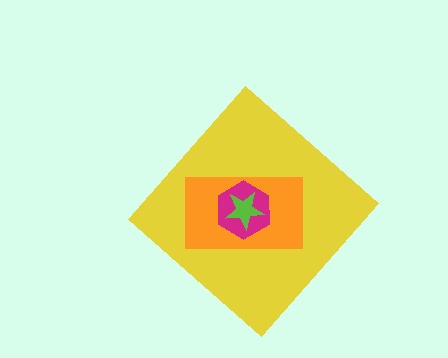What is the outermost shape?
The yellow diamond.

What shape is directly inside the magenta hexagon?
The lime star.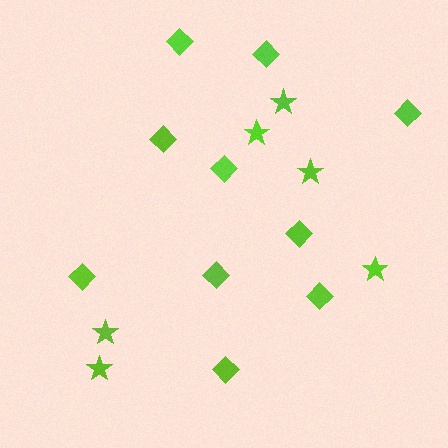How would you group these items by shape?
There are 2 groups: one group of diamonds (10) and one group of stars (6).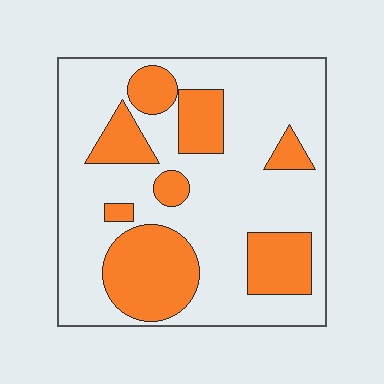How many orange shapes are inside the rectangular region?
8.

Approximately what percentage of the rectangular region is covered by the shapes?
Approximately 30%.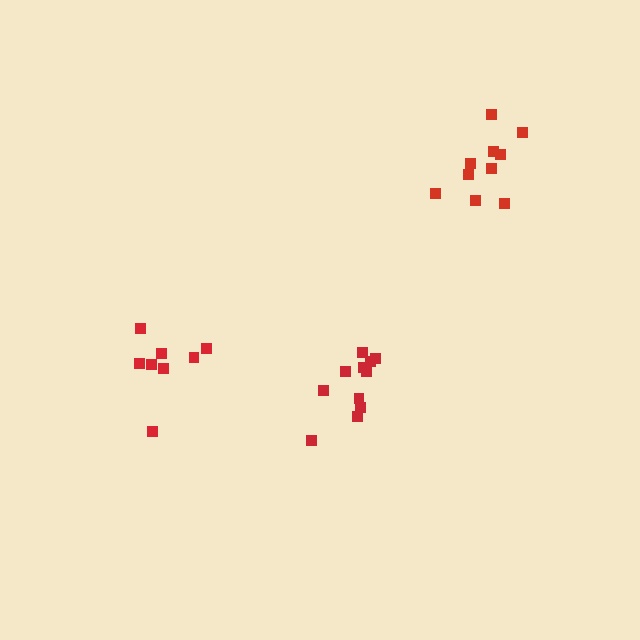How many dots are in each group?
Group 1: 10 dots, Group 2: 8 dots, Group 3: 11 dots (29 total).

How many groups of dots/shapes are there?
There are 3 groups.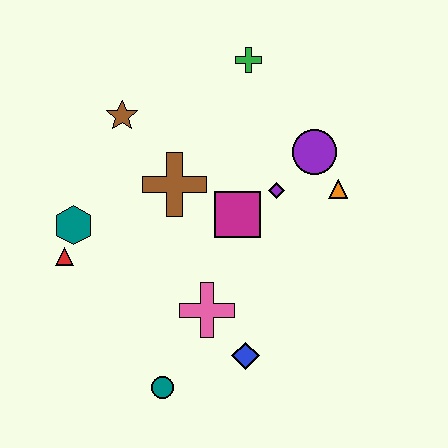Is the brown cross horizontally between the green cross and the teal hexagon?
Yes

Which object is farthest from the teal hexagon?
The orange triangle is farthest from the teal hexagon.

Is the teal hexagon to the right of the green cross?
No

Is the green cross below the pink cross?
No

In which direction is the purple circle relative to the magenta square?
The purple circle is to the right of the magenta square.